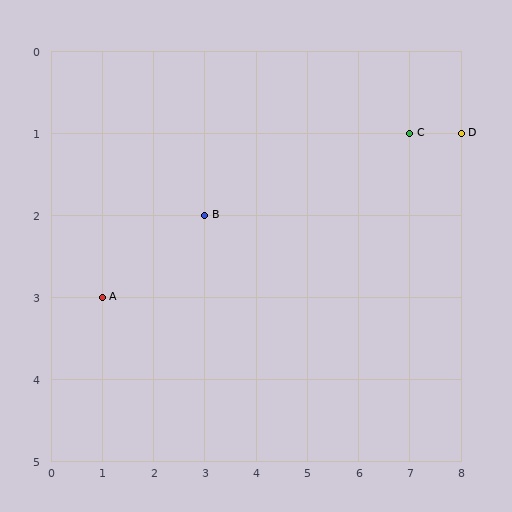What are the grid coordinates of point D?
Point D is at grid coordinates (8, 1).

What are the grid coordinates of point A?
Point A is at grid coordinates (1, 3).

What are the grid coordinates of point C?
Point C is at grid coordinates (7, 1).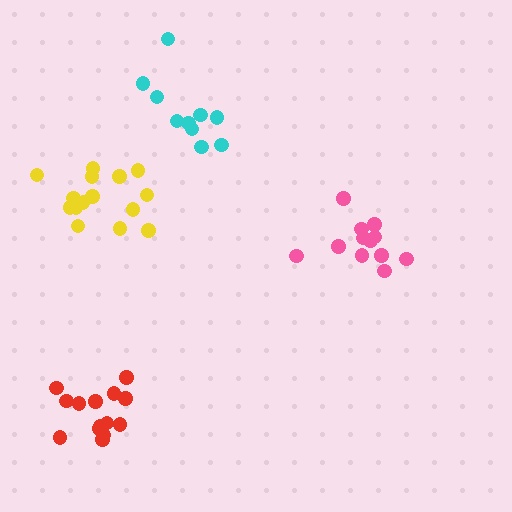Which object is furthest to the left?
The red cluster is leftmost.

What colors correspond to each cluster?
The clusters are colored: cyan, pink, red, yellow.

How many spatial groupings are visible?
There are 4 spatial groupings.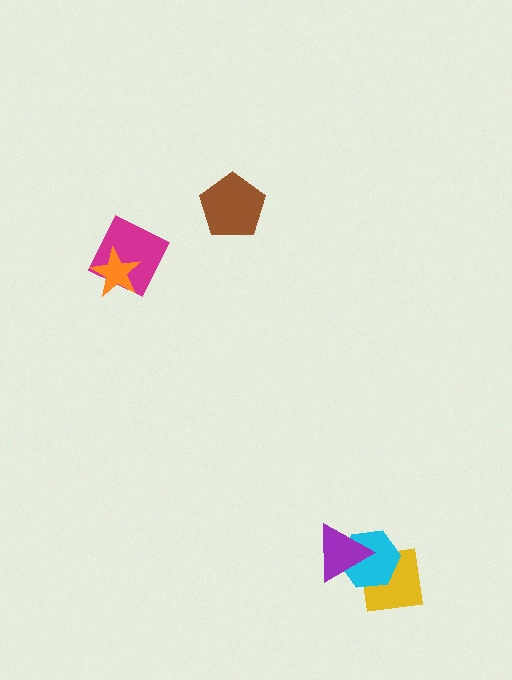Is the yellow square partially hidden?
Yes, it is partially covered by another shape.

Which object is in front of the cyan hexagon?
The purple triangle is in front of the cyan hexagon.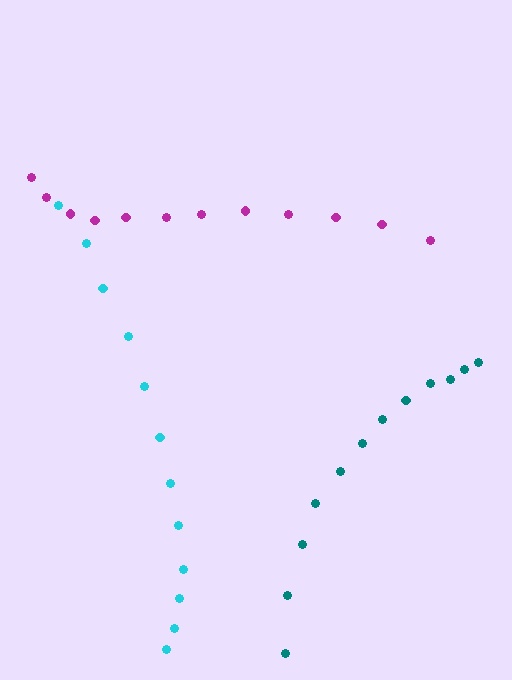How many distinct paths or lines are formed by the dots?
There are 3 distinct paths.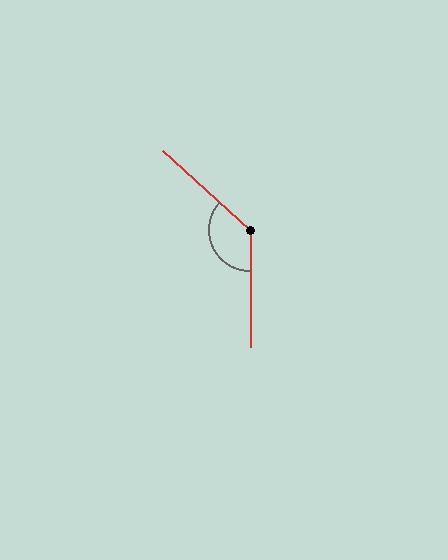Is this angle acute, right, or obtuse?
It is obtuse.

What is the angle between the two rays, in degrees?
Approximately 133 degrees.